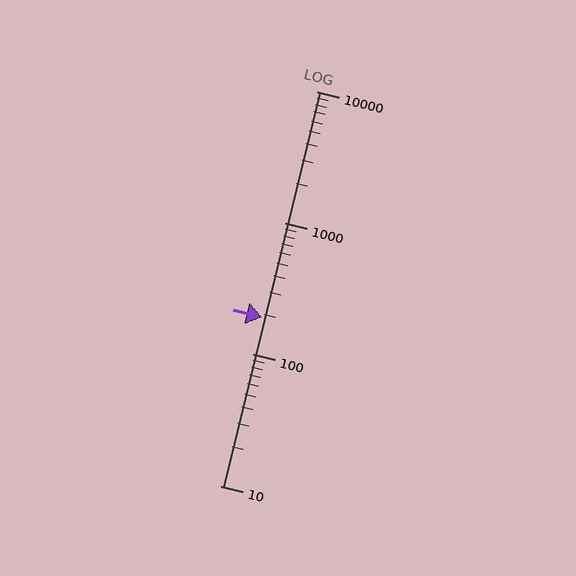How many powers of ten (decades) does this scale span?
The scale spans 3 decades, from 10 to 10000.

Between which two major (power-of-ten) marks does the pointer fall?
The pointer is between 100 and 1000.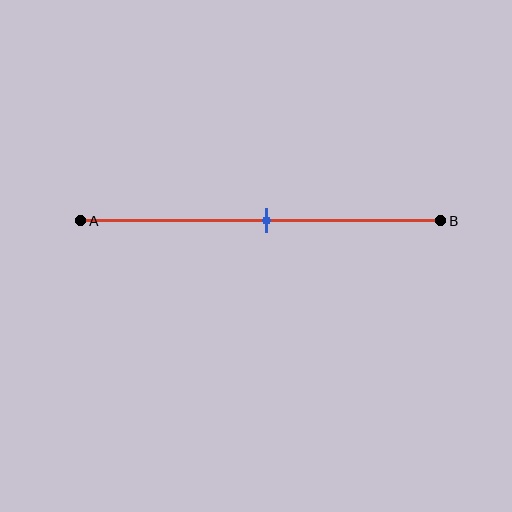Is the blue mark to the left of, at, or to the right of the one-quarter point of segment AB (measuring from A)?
The blue mark is to the right of the one-quarter point of segment AB.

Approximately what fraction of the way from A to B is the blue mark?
The blue mark is approximately 50% of the way from A to B.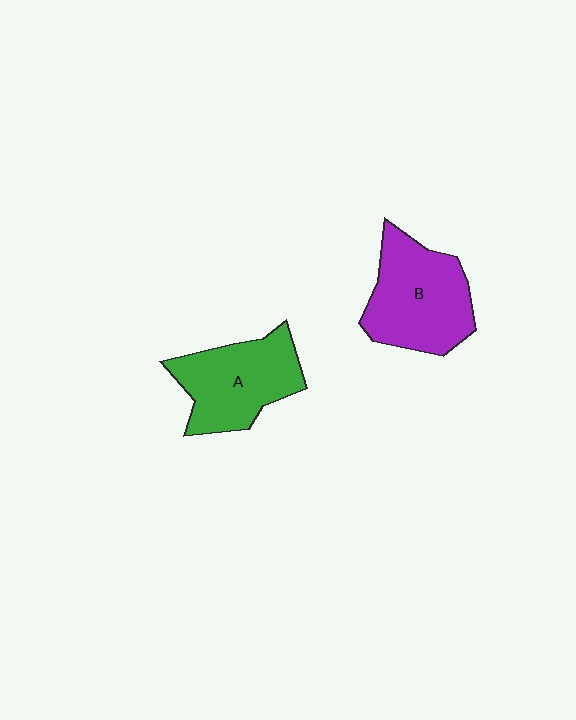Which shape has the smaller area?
Shape A (green).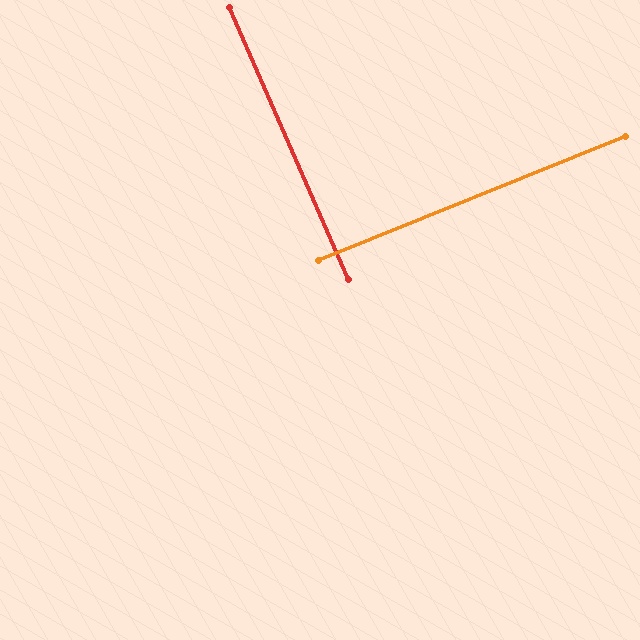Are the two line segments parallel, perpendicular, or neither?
Perpendicular — they meet at approximately 88°.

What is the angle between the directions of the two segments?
Approximately 88 degrees.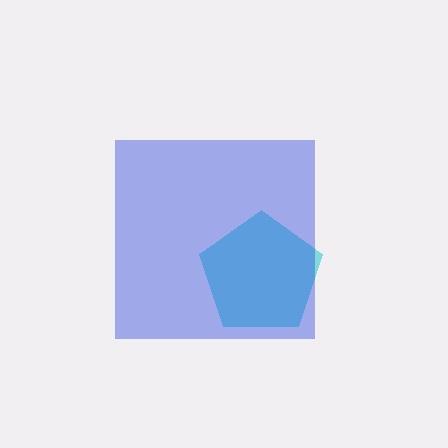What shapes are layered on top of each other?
The layered shapes are: a cyan pentagon, a blue square.